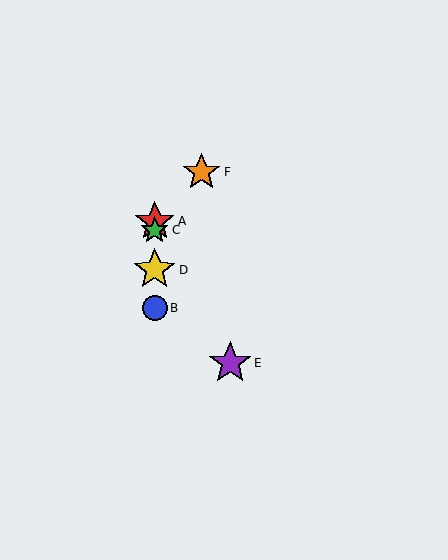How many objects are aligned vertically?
4 objects (A, B, C, D) are aligned vertically.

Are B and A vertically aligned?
Yes, both are at x≈155.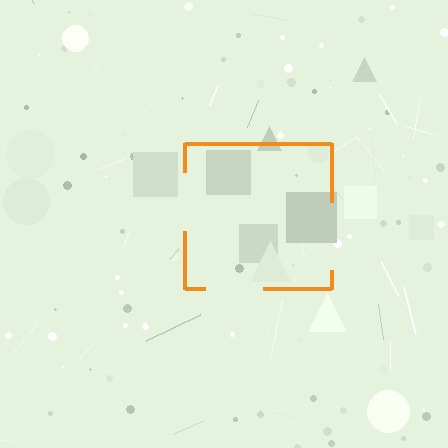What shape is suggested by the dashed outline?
The dashed outline suggests a square.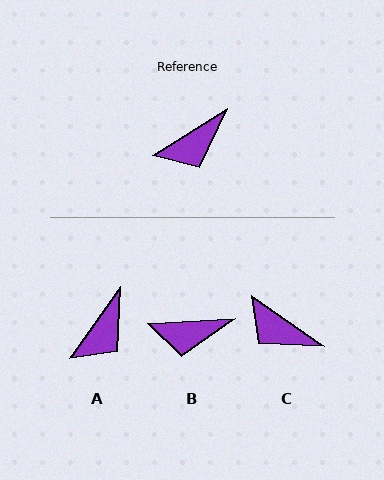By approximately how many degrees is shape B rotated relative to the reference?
Approximately 29 degrees clockwise.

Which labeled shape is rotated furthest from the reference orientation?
C, about 67 degrees away.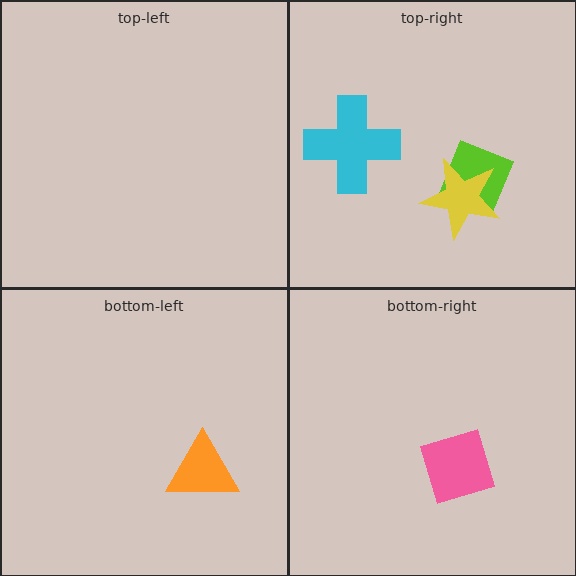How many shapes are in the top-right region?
3.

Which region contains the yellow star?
The top-right region.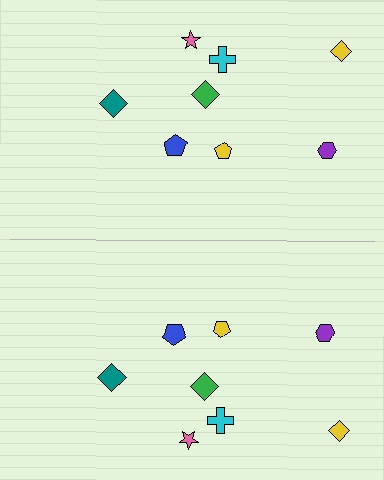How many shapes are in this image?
There are 16 shapes in this image.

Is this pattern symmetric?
Yes, this pattern has bilateral (reflection) symmetry.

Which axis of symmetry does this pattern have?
The pattern has a horizontal axis of symmetry running through the center of the image.